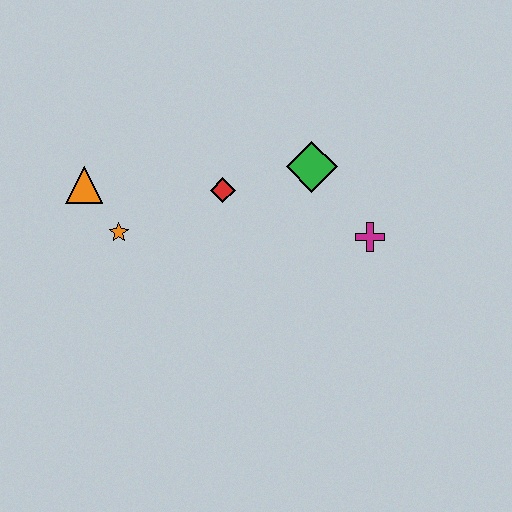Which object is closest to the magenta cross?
The green diamond is closest to the magenta cross.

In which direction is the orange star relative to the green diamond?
The orange star is to the left of the green diamond.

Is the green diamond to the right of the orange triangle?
Yes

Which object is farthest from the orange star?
The magenta cross is farthest from the orange star.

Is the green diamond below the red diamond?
No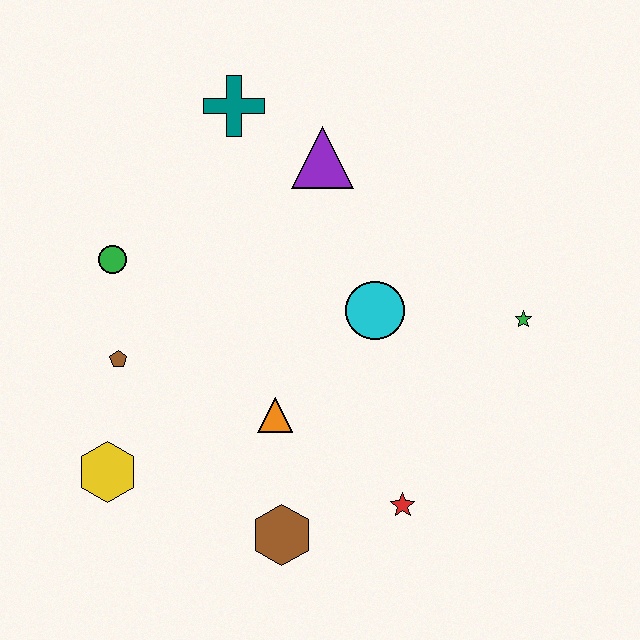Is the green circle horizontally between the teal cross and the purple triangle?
No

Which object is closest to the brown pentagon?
The green circle is closest to the brown pentagon.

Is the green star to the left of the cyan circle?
No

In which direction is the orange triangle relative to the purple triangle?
The orange triangle is below the purple triangle.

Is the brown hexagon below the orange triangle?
Yes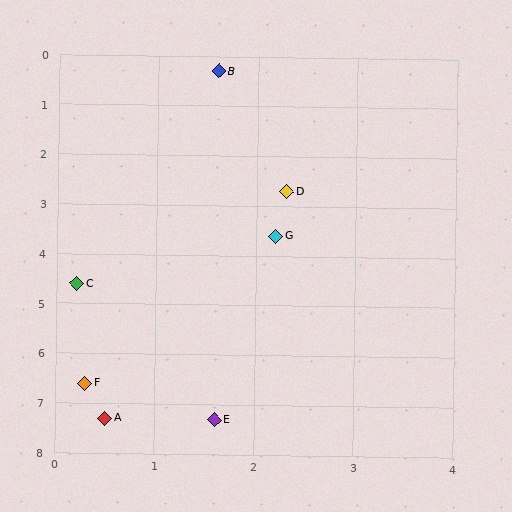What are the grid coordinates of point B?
Point B is at approximately (1.6, 0.3).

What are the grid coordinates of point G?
Point G is at approximately (2.2, 3.6).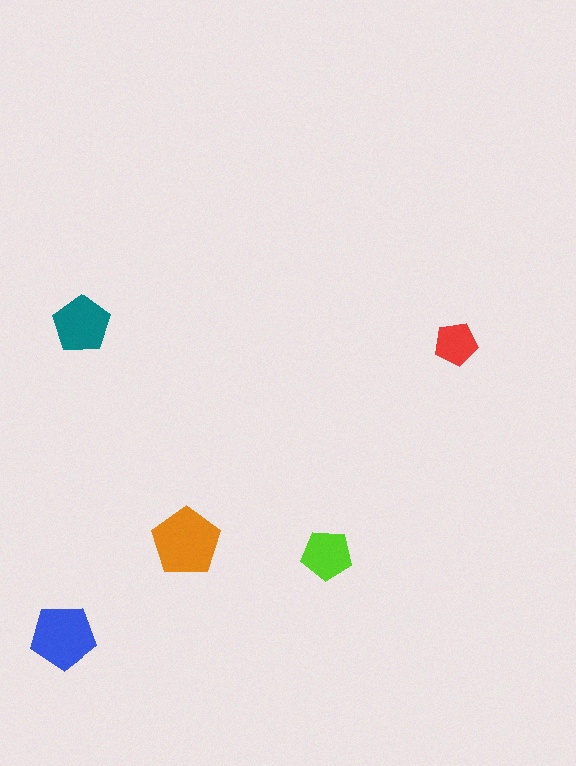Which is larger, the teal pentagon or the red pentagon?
The teal one.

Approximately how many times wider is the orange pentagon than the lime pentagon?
About 1.5 times wider.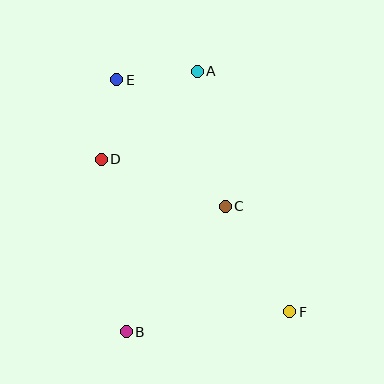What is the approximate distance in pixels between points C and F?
The distance between C and F is approximately 124 pixels.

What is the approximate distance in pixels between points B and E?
The distance between B and E is approximately 252 pixels.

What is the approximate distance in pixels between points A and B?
The distance between A and B is approximately 270 pixels.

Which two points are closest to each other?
Points D and E are closest to each other.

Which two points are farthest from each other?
Points E and F are farthest from each other.